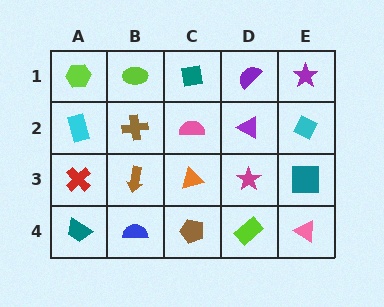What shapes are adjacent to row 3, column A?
A cyan rectangle (row 2, column A), a teal trapezoid (row 4, column A), a brown arrow (row 3, column B).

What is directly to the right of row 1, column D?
A purple star.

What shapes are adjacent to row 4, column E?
A teal square (row 3, column E), a lime rectangle (row 4, column D).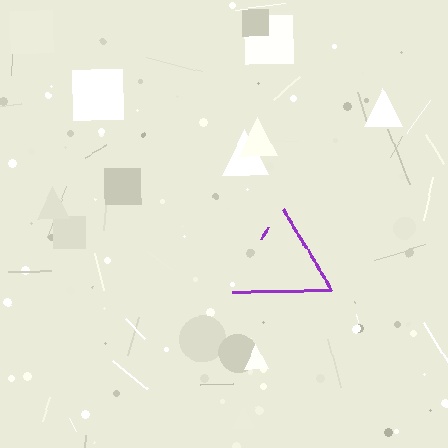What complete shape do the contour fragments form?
The contour fragments form a triangle.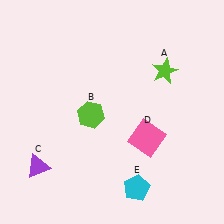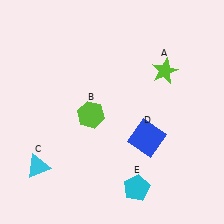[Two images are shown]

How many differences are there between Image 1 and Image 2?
There are 2 differences between the two images.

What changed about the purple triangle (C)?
In Image 1, C is purple. In Image 2, it changed to cyan.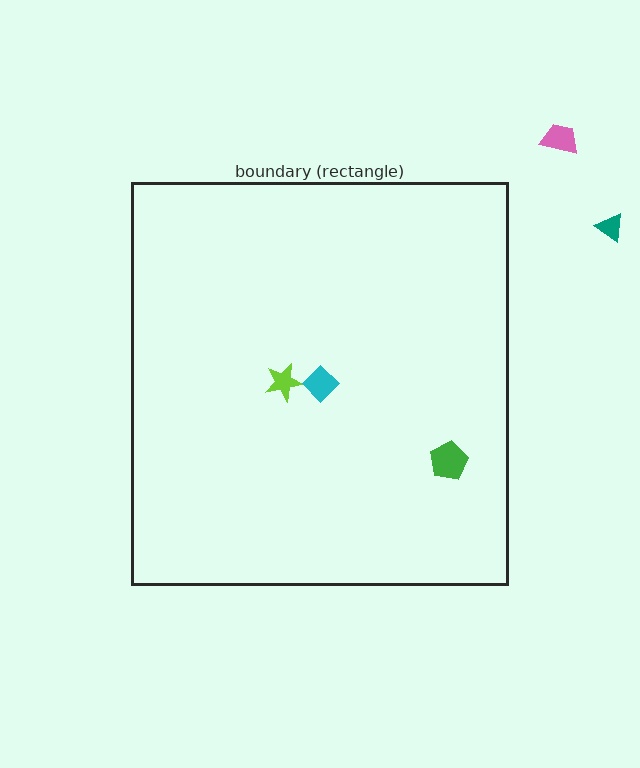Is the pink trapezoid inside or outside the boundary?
Outside.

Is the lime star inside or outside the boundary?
Inside.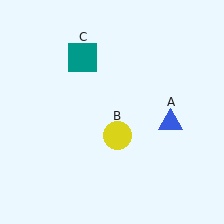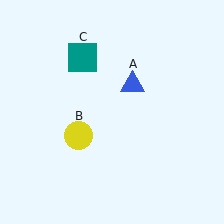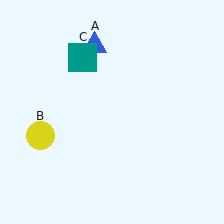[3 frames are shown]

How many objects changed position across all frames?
2 objects changed position: blue triangle (object A), yellow circle (object B).